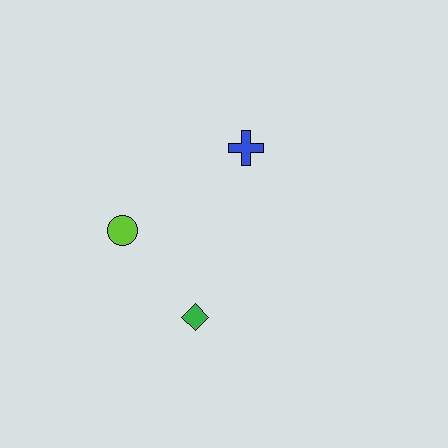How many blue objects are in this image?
There is 1 blue object.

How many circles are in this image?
There is 1 circle.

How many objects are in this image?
There are 3 objects.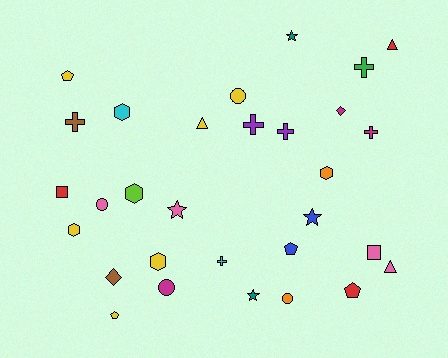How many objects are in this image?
There are 30 objects.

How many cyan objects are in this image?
There are 2 cyan objects.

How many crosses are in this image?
There are 6 crosses.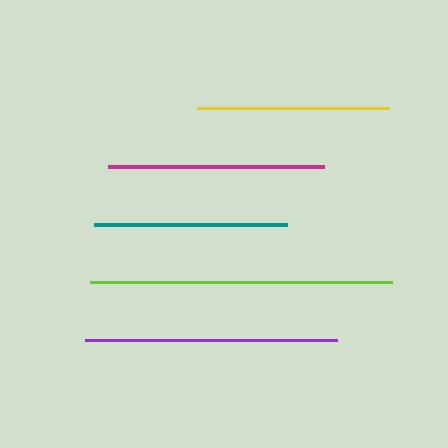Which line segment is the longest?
The lime line is the longest at approximately 301 pixels.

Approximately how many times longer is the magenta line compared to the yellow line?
The magenta line is approximately 1.1 times the length of the yellow line.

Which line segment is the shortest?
The yellow line is the shortest at approximately 192 pixels.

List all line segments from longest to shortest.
From longest to shortest: lime, purple, magenta, teal, yellow.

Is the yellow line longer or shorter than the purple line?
The purple line is longer than the yellow line.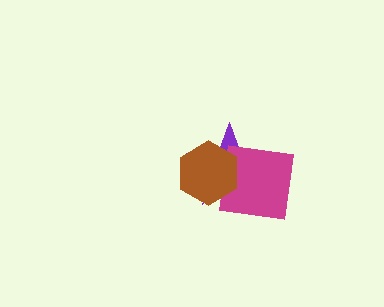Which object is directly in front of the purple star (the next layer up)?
The magenta square is directly in front of the purple star.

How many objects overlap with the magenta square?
2 objects overlap with the magenta square.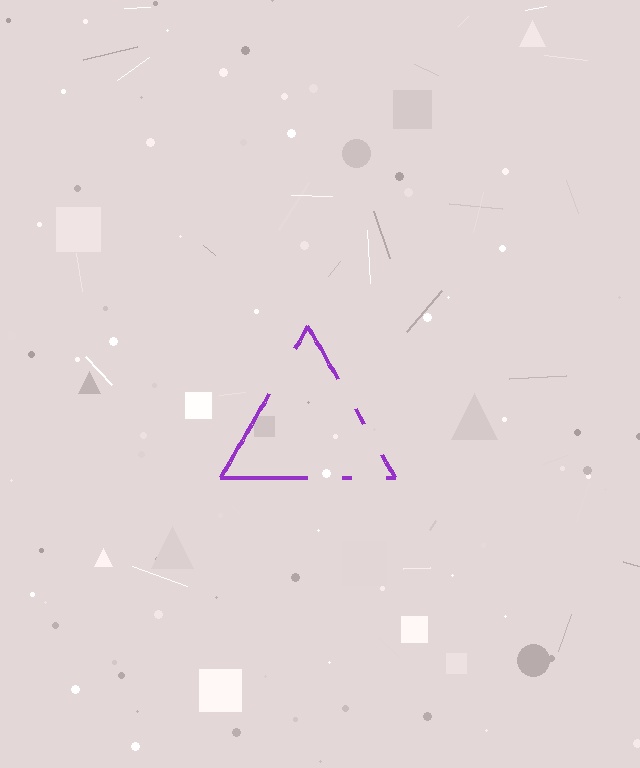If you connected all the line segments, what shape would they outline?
They would outline a triangle.